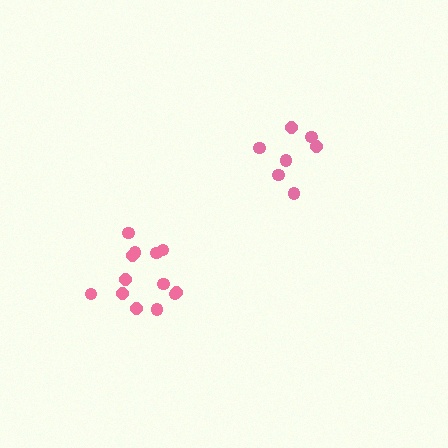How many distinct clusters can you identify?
There are 2 distinct clusters.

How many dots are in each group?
Group 1: 13 dots, Group 2: 7 dots (20 total).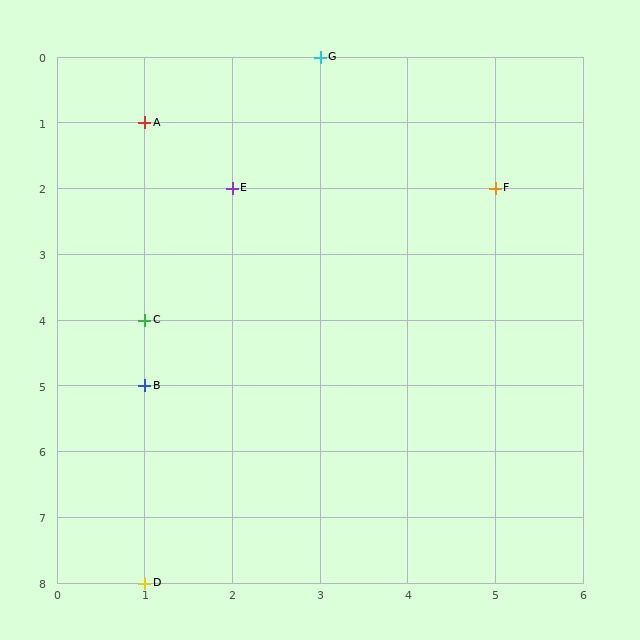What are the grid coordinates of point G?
Point G is at grid coordinates (3, 0).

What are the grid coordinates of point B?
Point B is at grid coordinates (1, 5).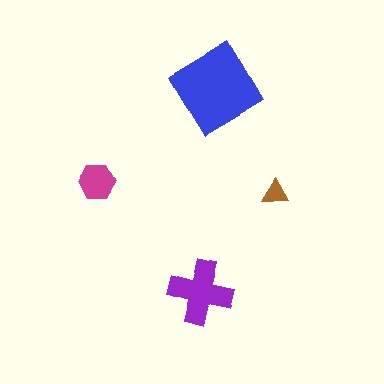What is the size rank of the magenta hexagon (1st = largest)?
3rd.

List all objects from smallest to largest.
The brown triangle, the magenta hexagon, the purple cross, the blue diamond.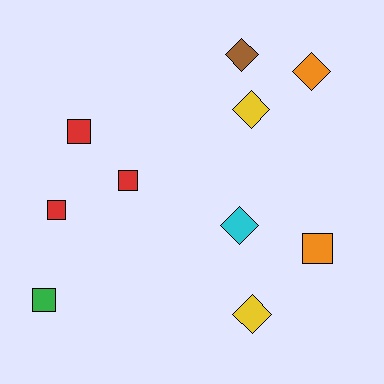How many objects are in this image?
There are 10 objects.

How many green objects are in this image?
There is 1 green object.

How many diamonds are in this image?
There are 5 diamonds.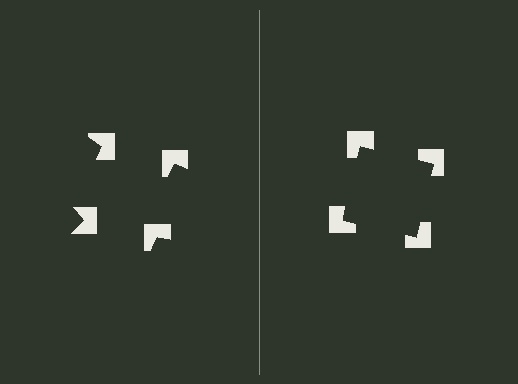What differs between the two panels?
The notched squares are positioned identically on both sides; only the wedge orientations differ. On the right they align to a square; on the left they are misaligned.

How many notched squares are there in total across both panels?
8 — 4 on each side.